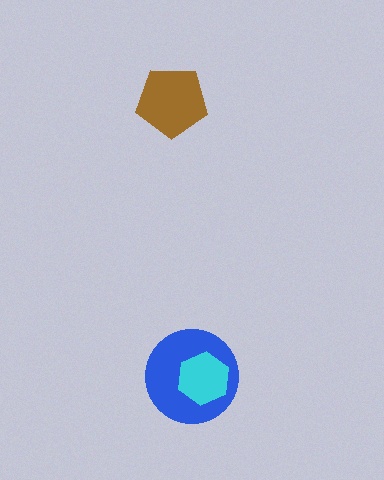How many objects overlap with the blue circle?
1 object overlaps with the blue circle.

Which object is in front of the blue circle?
The cyan hexagon is in front of the blue circle.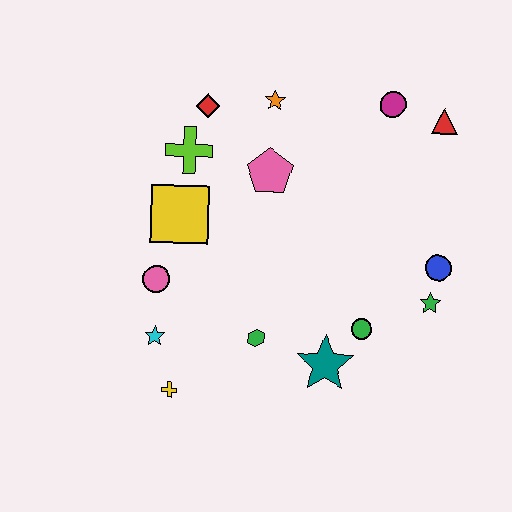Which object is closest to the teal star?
The green circle is closest to the teal star.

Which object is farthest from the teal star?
The red diamond is farthest from the teal star.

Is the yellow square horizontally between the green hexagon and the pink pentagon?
No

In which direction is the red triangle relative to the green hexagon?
The red triangle is above the green hexagon.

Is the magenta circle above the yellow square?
Yes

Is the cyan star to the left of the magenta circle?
Yes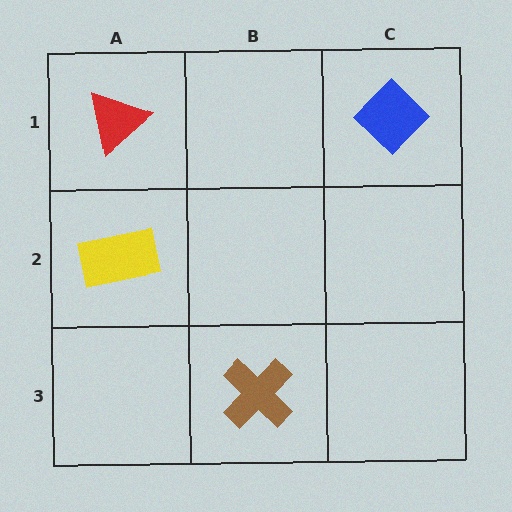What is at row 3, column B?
A brown cross.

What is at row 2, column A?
A yellow rectangle.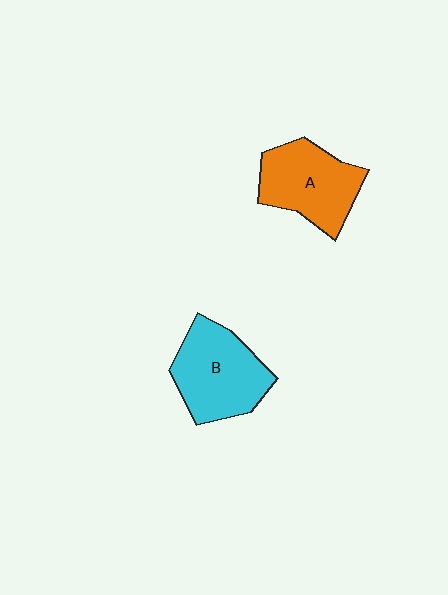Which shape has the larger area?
Shape B (cyan).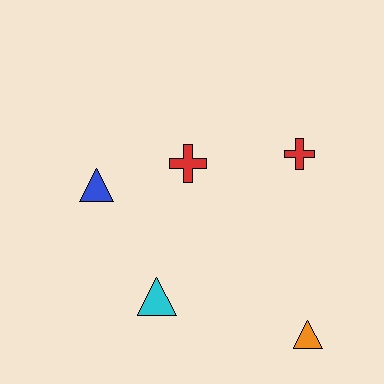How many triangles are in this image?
There are 3 triangles.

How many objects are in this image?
There are 5 objects.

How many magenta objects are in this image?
There are no magenta objects.